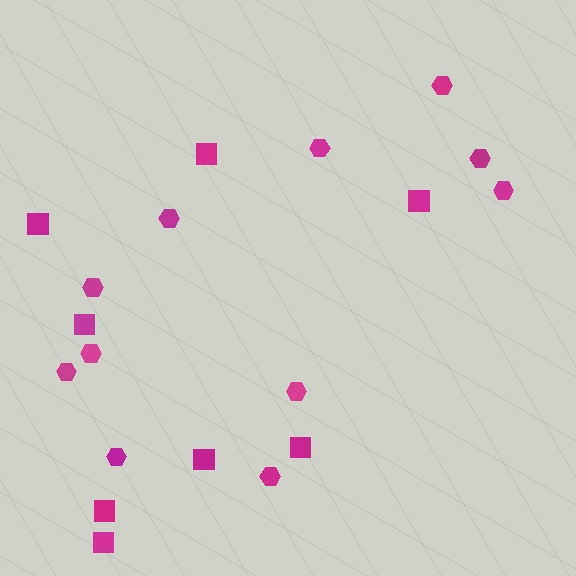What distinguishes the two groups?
There are 2 groups: one group of hexagons (11) and one group of squares (8).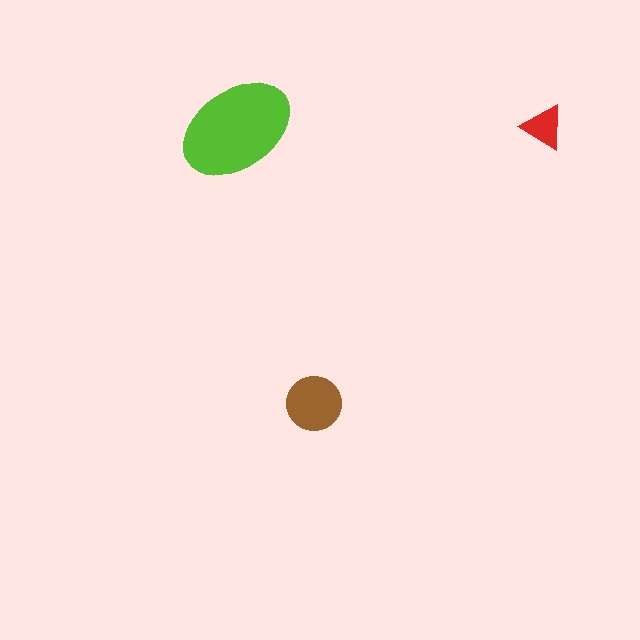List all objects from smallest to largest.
The red triangle, the brown circle, the lime ellipse.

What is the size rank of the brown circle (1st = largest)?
2nd.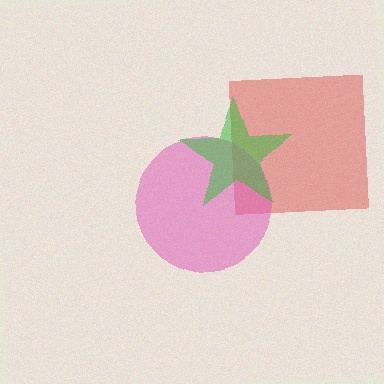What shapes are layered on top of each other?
The layered shapes are: a red square, a pink circle, a green star.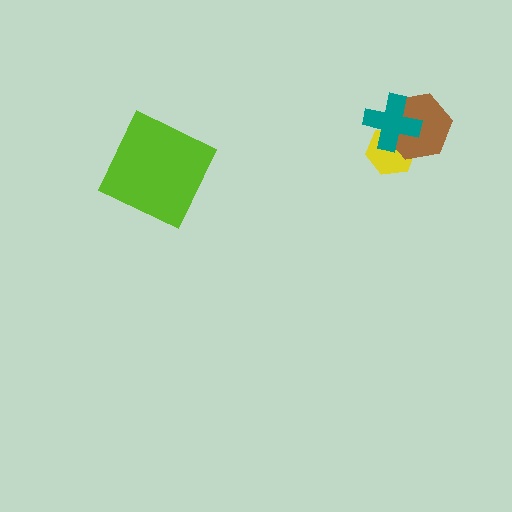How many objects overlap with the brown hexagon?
2 objects overlap with the brown hexagon.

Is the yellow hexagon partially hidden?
Yes, it is partially covered by another shape.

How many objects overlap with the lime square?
0 objects overlap with the lime square.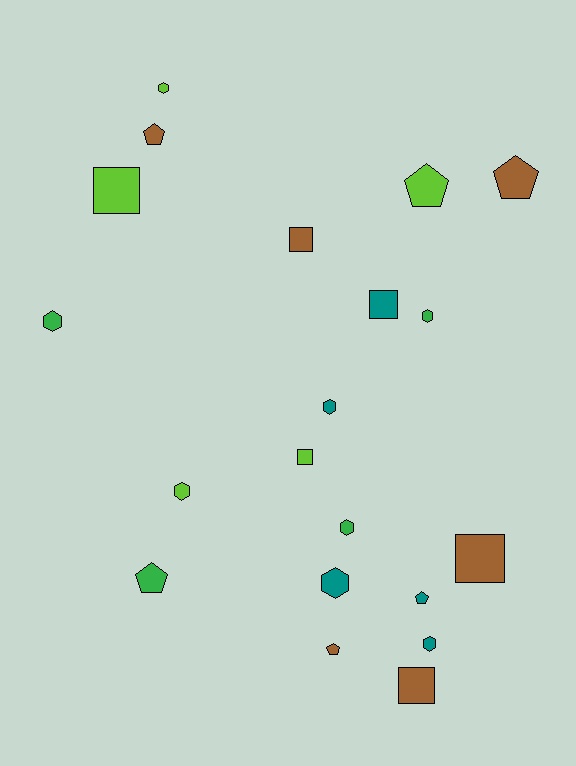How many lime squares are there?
There are 2 lime squares.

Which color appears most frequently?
Brown, with 6 objects.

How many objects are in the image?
There are 20 objects.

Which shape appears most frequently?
Hexagon, with 8 objects.